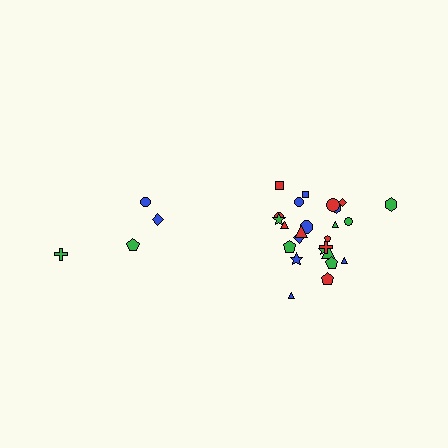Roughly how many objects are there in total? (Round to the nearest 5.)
Roughly 30 objects in total.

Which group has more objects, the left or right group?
The right group.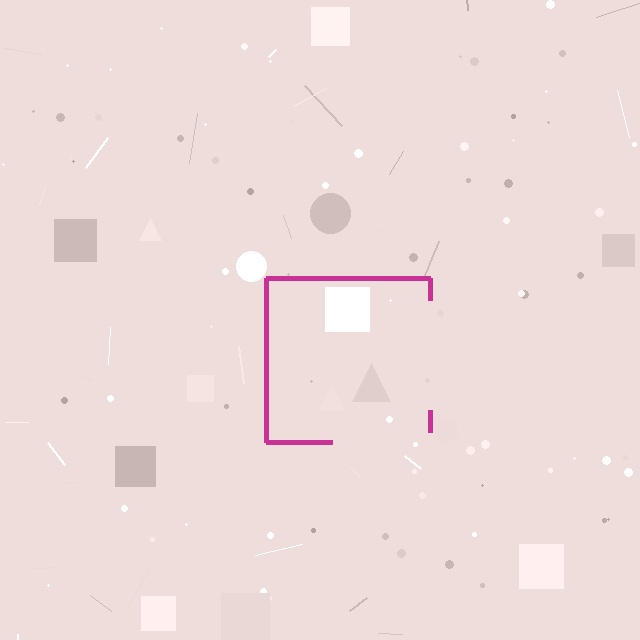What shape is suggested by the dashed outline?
The dashed outline suggests a square.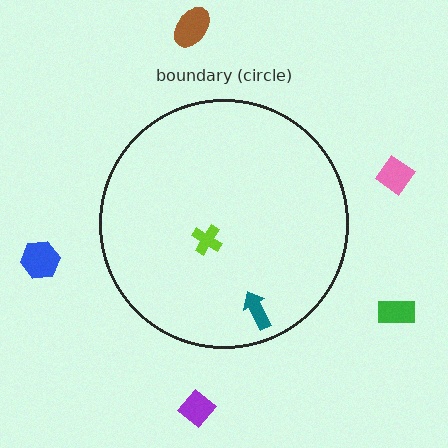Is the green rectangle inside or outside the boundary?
Outside.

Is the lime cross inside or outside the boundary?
Inside.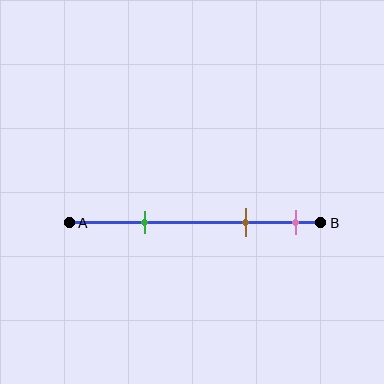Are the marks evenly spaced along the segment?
No, the marks are not evenly spaced.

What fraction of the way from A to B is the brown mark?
The brown mark is approximately 70% (0.7) of the way from A to B.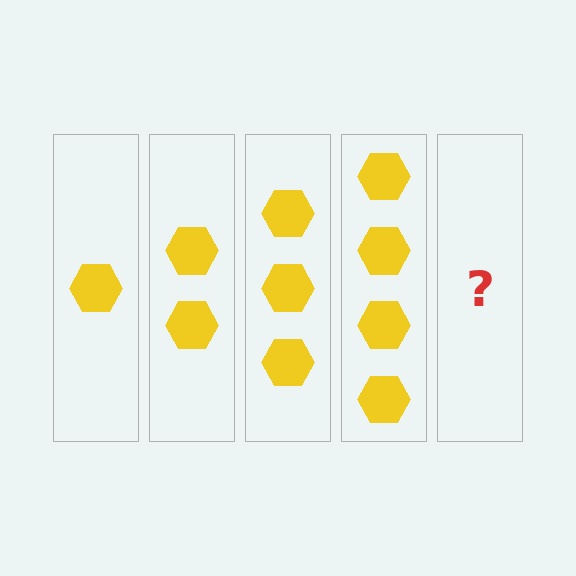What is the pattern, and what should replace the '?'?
The pattern is that each step adds one more hexagon. The '?' should be 5 hexagons.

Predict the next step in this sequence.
The next step is 5 hexagons.